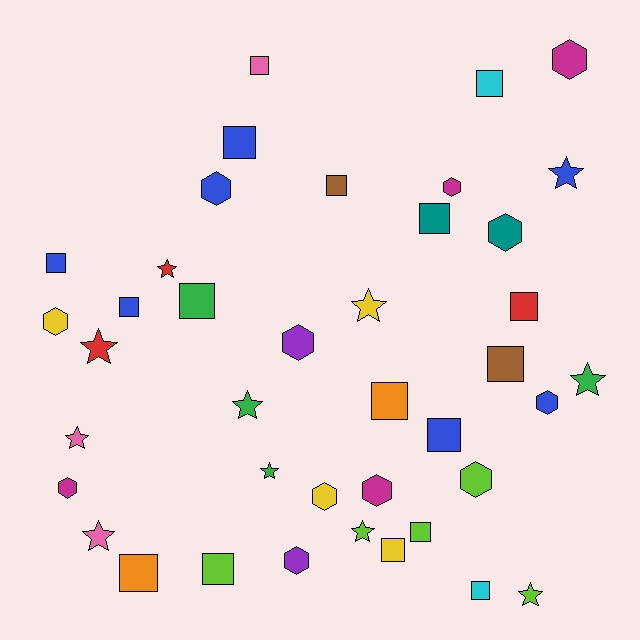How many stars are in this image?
There are 11 stars.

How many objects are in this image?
There are 40 objects.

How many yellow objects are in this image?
There are 4 yellow objects.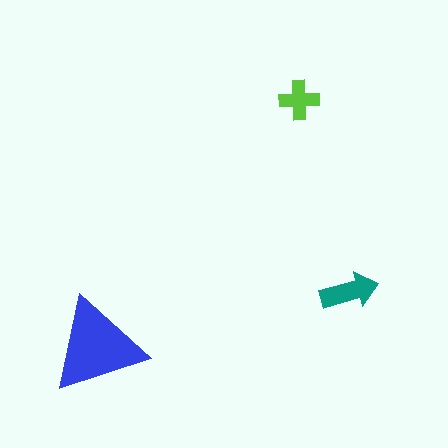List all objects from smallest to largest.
The lime cross, the teal arrow, the blue triangle.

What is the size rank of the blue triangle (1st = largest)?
1st.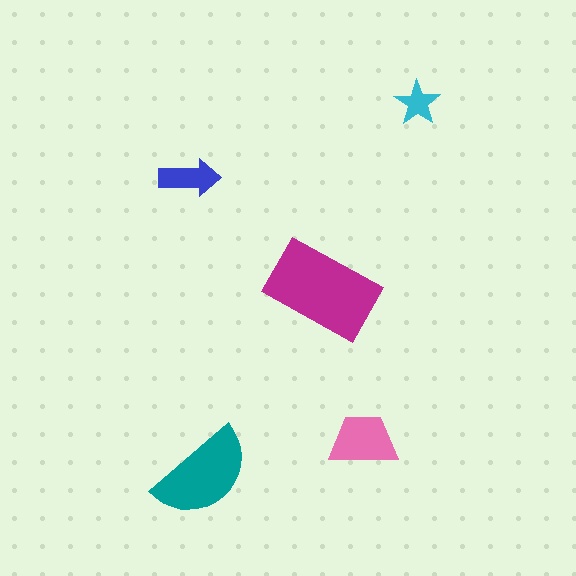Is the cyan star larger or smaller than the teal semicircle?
Smaller.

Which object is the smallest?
The cyan star.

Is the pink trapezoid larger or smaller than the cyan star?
Larger.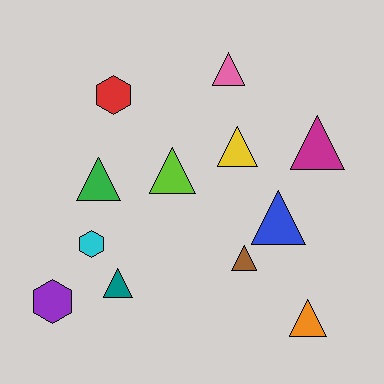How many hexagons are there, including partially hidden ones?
There are 3 hexagons.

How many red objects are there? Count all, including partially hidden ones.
There is 1 red object.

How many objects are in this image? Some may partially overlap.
There are 12 objects.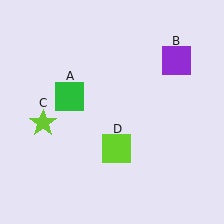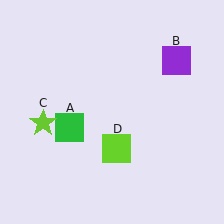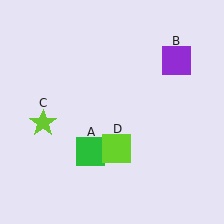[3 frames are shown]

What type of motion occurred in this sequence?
The green square (object A) rotated counterclockwise around the center of the scene.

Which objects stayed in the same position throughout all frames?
Purple square (object B) and lime star (object C) and lime square (object D) remained stationary.